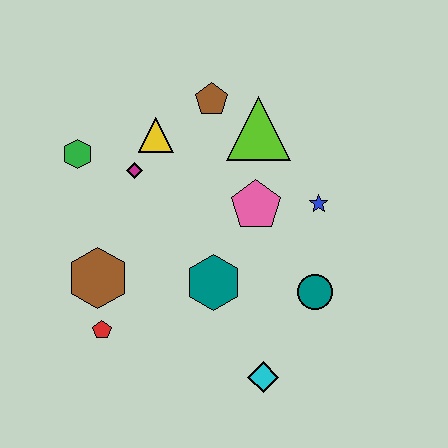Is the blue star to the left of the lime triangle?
No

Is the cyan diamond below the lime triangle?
Yes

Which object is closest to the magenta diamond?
The yellow triangle is closest to the magenta diamond.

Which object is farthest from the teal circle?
The green hexagon is farthest from the teal circle.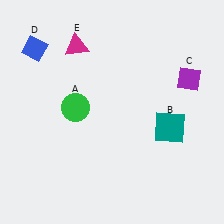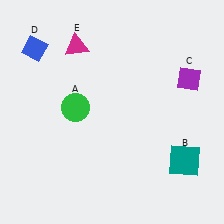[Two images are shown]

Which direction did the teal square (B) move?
The teal square (B) moved down.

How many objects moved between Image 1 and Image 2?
1 object moved between the two images.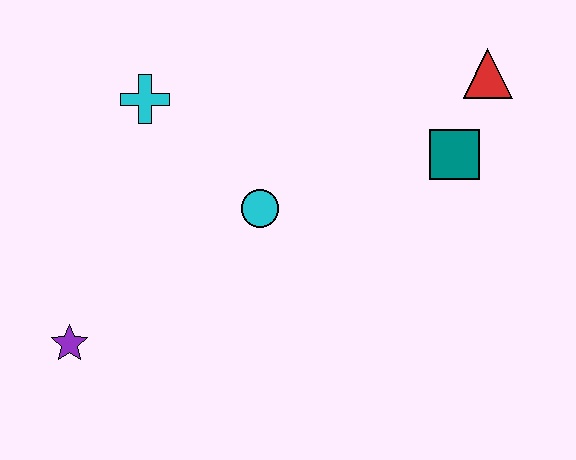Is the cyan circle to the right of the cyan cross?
Yes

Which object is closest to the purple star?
The cyan circle is closest to the purple star.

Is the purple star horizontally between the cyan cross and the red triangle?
No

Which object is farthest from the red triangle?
The purple star is farthest from the red triangle.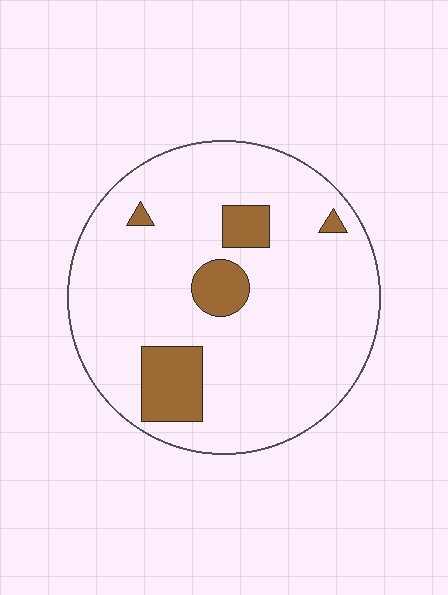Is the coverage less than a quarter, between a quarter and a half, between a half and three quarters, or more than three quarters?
Less than a quarter.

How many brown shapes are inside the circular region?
5.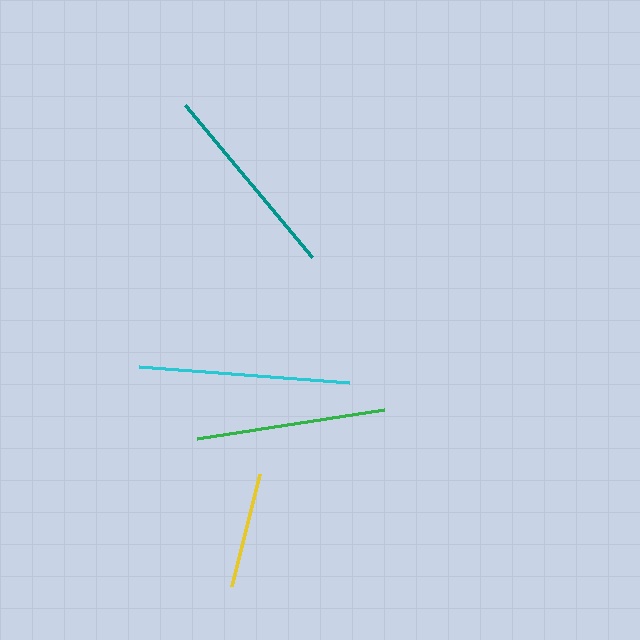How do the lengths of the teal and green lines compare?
The teal and green lines are approximately the same length.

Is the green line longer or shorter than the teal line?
The teal line is longer than the green line.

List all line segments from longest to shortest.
From longest to shortest: cyan, teal, green, yellow.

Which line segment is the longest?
The cyan line is the longest at approximately 211 pixels.